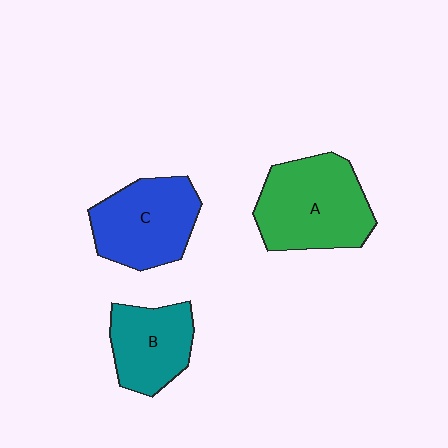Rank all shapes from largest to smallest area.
From largest to smallest: A (green), C (blue), B (teal).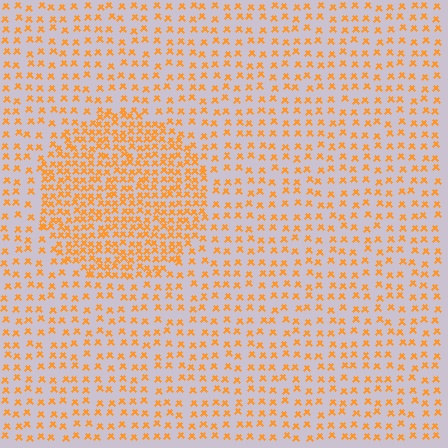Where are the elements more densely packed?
The elements are more densely packed inside the circle boundary.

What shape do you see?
I see a circle.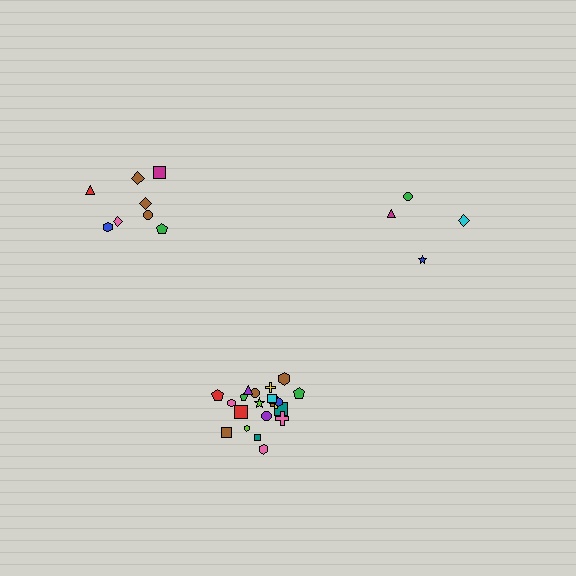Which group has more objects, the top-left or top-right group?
The top-left group.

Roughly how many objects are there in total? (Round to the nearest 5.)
Roughly 35 objects in total.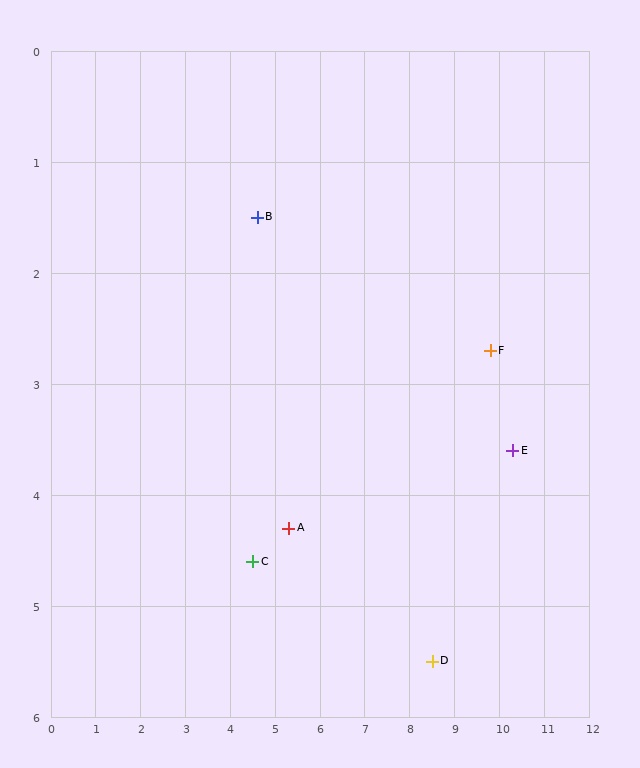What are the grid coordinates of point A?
Point A is at approximately (5.3, 4.3).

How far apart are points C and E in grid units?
Points C and E are about 5.9 grid units apart.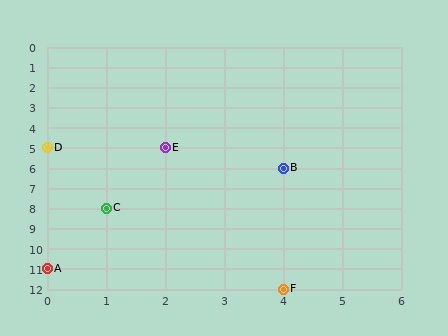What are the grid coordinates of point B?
Point B is at grid coordinates (4, 6).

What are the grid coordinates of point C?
Point C is at grid coordinates (1, 8).